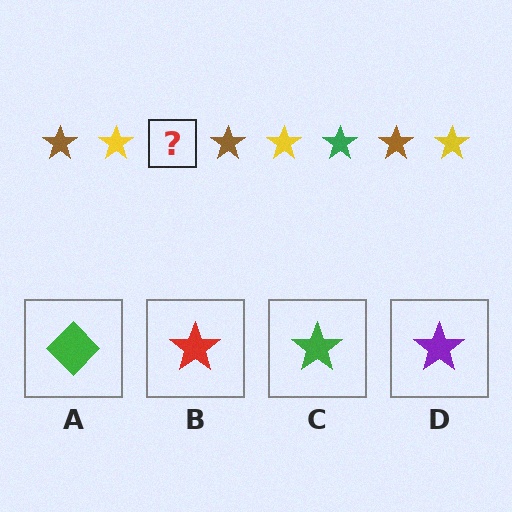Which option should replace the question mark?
Option C.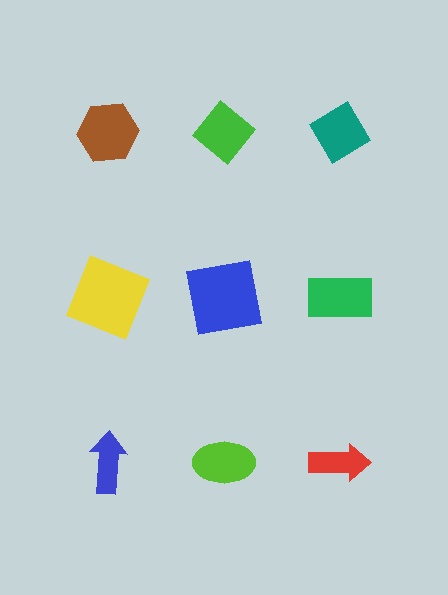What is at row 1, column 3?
A teal diamond.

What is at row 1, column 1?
A brown hexagon.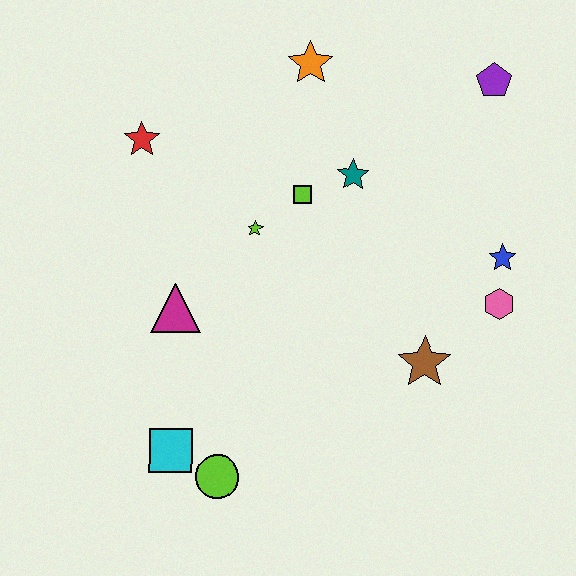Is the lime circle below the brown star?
Yes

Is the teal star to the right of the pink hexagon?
No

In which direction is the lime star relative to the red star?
The lime star is to the right of the red star.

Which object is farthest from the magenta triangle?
The purple pentagon is farthest from the magenta triangle.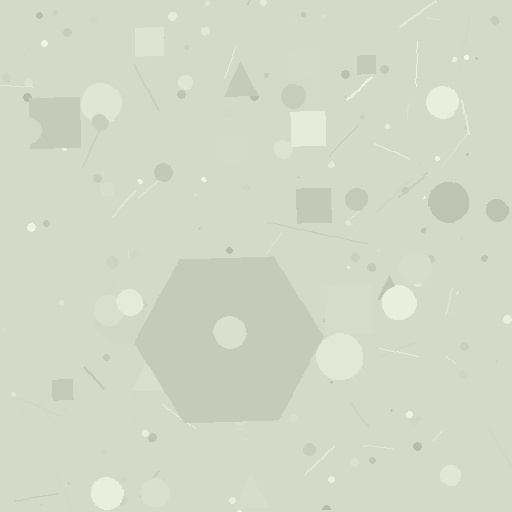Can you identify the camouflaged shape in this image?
The camouflaged shape is a hexagon.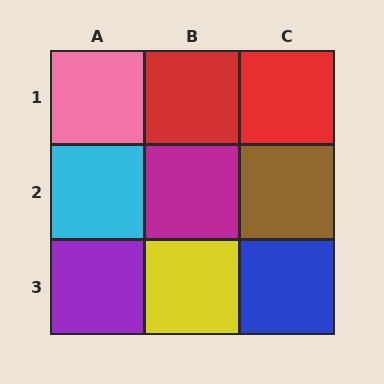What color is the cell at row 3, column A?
Purple.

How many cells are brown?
1 cell is brown.